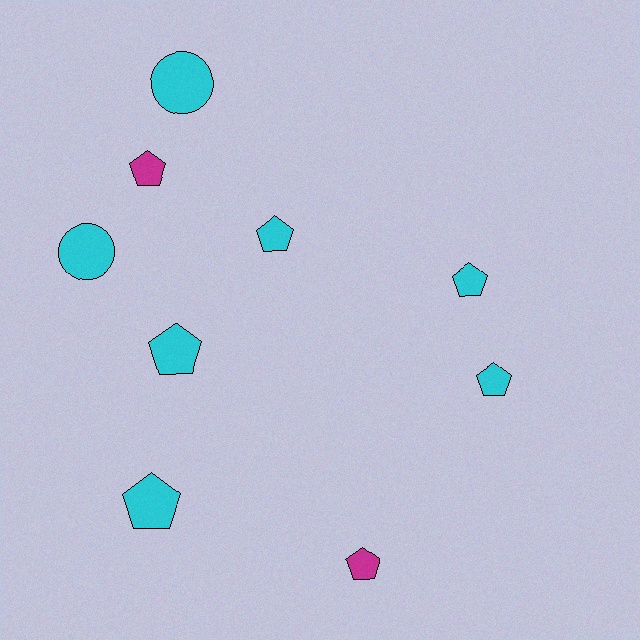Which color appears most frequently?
Cyan, with 7 objects.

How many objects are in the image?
There are 9 objects.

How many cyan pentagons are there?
There are 5 cyan pentagons.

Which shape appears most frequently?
Pentagon, with 7 objects.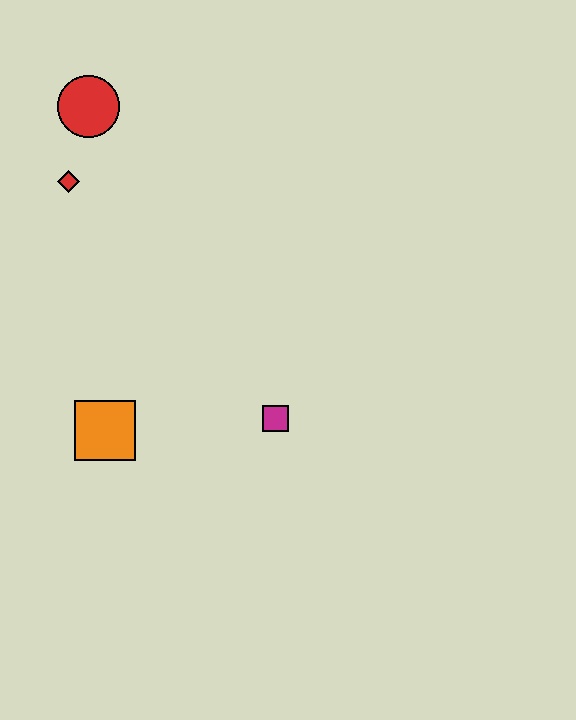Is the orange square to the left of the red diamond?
No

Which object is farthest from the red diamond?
The magenta square is farthest from the red diamond.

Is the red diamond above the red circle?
No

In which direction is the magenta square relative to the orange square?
The magenta square is to the right of the orange square.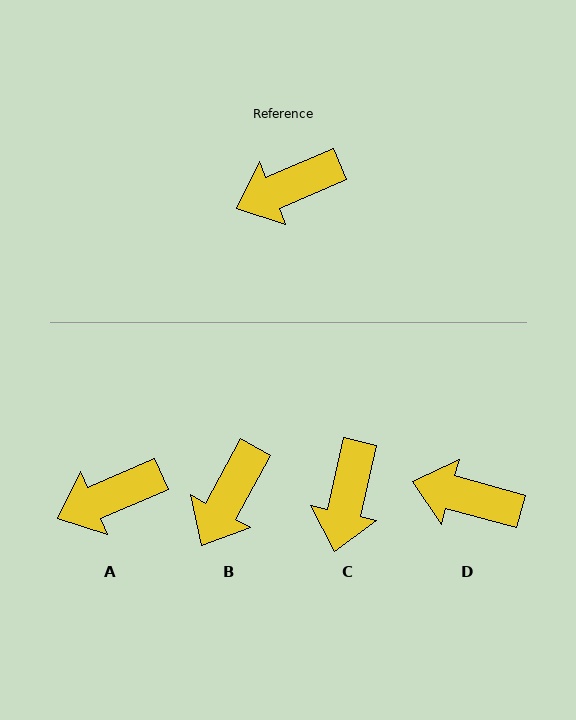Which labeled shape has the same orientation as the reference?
A.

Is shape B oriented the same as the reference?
No, it is off by about 38 degrees.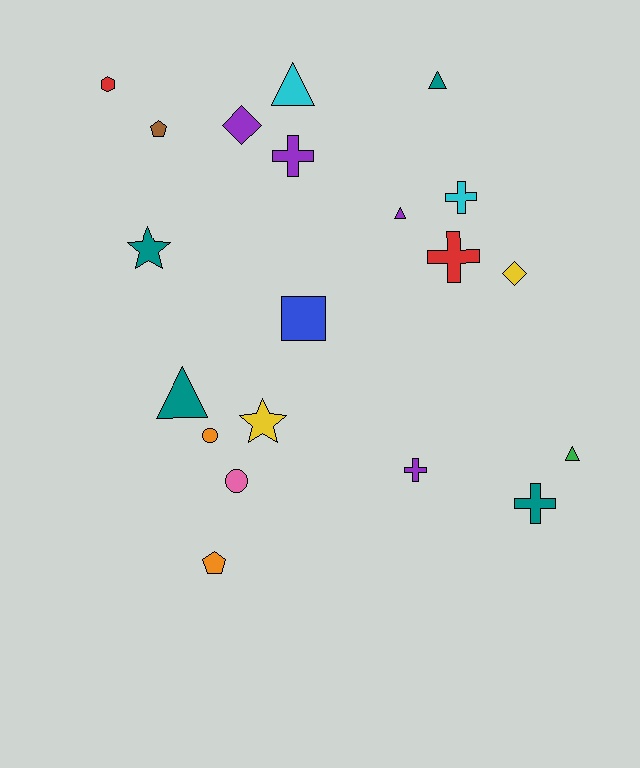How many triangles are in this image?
There are 5 triangles.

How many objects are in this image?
There are 20 objects.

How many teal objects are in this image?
There are 4 teal objects.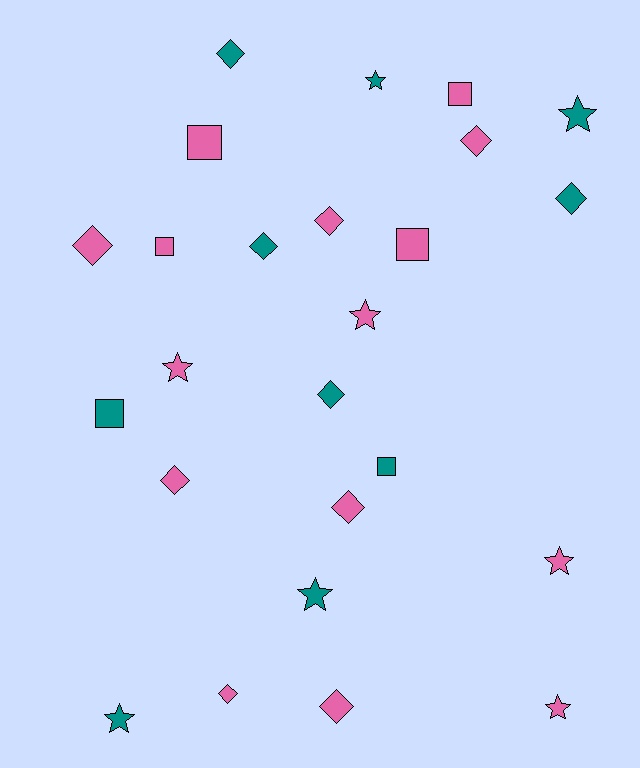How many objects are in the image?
There are 25 objects.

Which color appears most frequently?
Pink, with 15 objects.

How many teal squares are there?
There are 2 teal squares.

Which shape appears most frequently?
Diamond, with 11 objects.